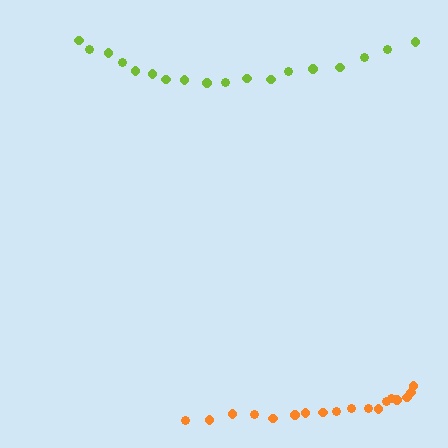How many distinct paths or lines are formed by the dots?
There are 2 distinct paths.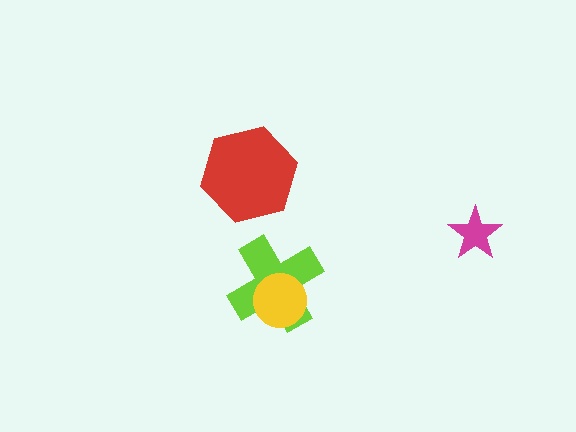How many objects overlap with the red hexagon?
0 objects overlap with the red hexagon.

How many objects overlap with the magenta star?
0 objects overlap with the magenta star.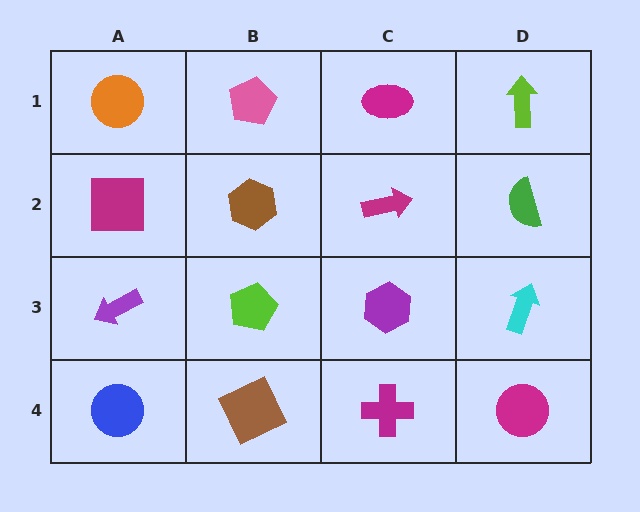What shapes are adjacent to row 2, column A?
An orange circle (row 1, column A), a purple arrow (row 3, column A), a brown hexagon (row 2, column B).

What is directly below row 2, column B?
A lime pentagon.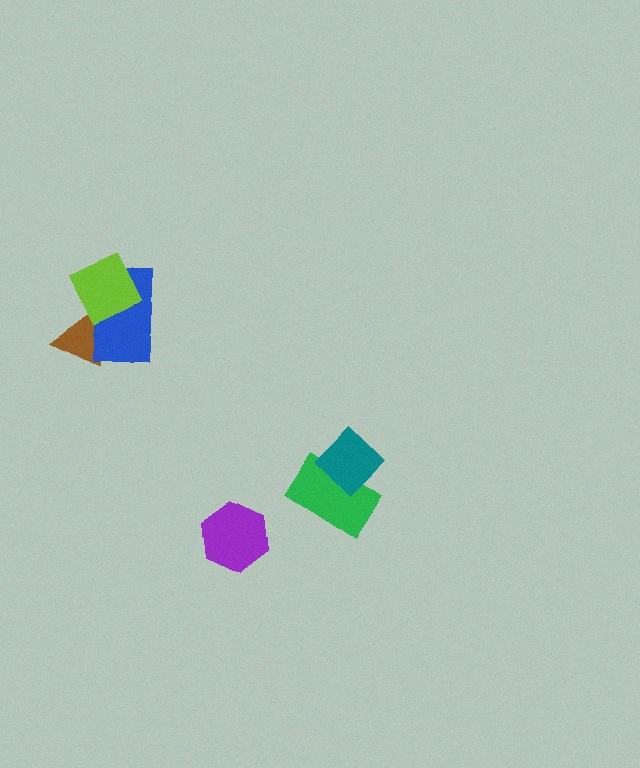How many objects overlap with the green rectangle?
1 object overlaps with the green rectangle.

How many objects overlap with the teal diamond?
1 object overlaps with the teal diamond.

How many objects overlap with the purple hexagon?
0 objects overlap with the purple hexagon.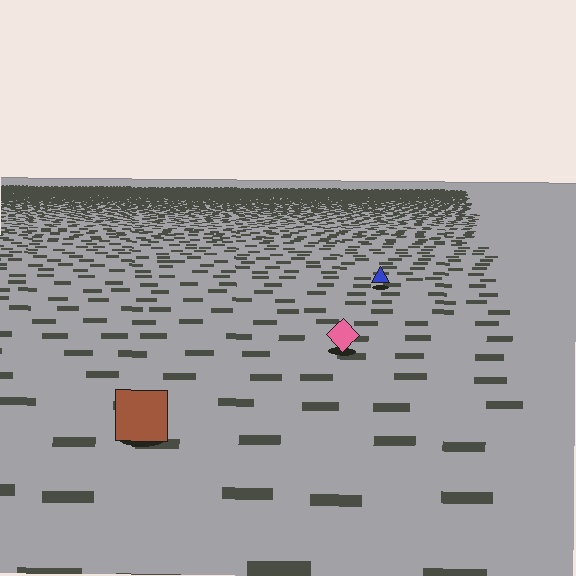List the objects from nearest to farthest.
From nearest to farthest: the brown square, the pink diamond, the blue triangle.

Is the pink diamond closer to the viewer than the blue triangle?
Yes. The pink diamond is closer — you can tell from the texture gradient: the ground texture is coarser near it.